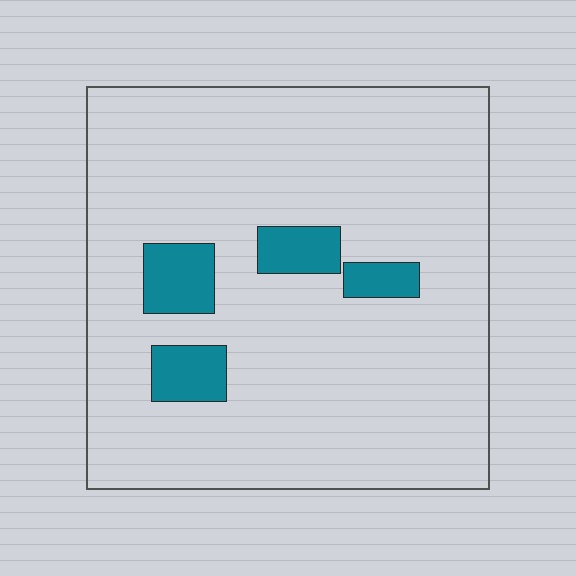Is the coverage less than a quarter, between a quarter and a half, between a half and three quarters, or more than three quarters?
Less than a quarter.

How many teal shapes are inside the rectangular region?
4.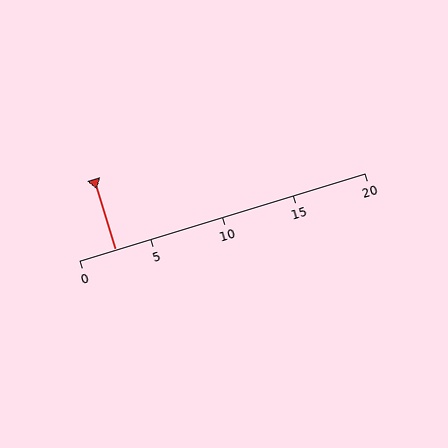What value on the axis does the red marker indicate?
The marker indicates approximately 2.5.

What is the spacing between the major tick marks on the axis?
The major ticks are spaced 5 apart.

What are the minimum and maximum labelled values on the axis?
The axis runs from 0 to 20.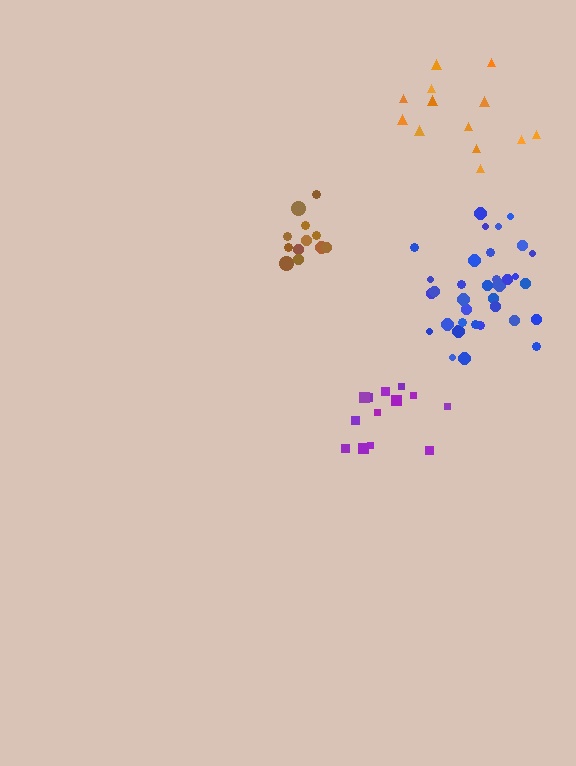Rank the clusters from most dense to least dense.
purple, brown, blue, orange.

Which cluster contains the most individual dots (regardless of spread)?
Blue (34).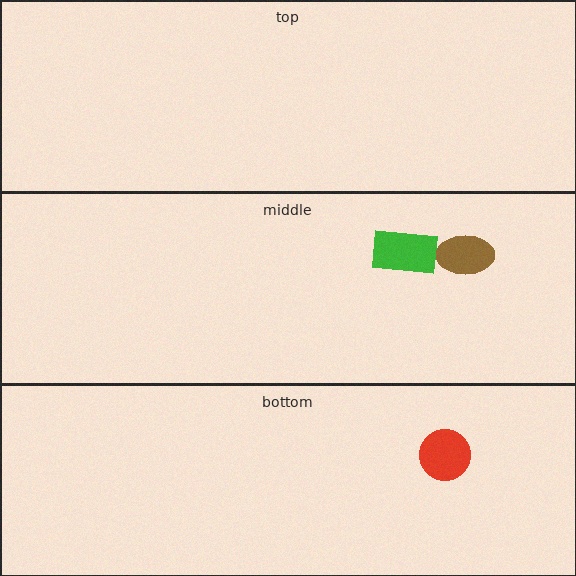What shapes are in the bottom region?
The red circle.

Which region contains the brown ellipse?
The middle region.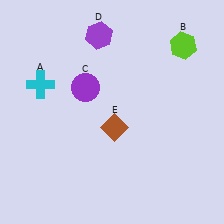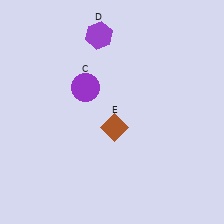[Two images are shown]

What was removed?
The cyan cross (A), the lime hexagon (B) were removed in Image 2.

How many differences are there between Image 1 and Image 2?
There are 2 differences between the two images.